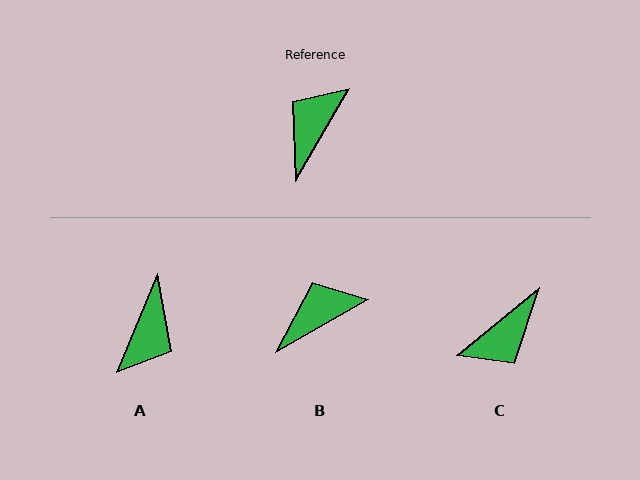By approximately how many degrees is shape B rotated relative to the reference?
Approximately 30 degrees clockwise.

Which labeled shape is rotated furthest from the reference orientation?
A, about 172 degrees away.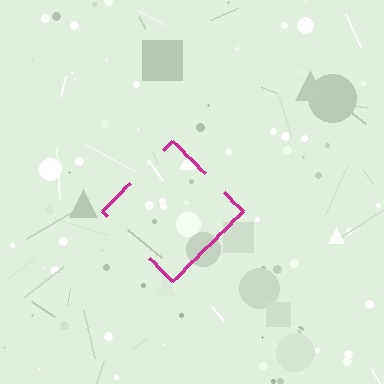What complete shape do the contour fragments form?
The contour fragments form a diamond.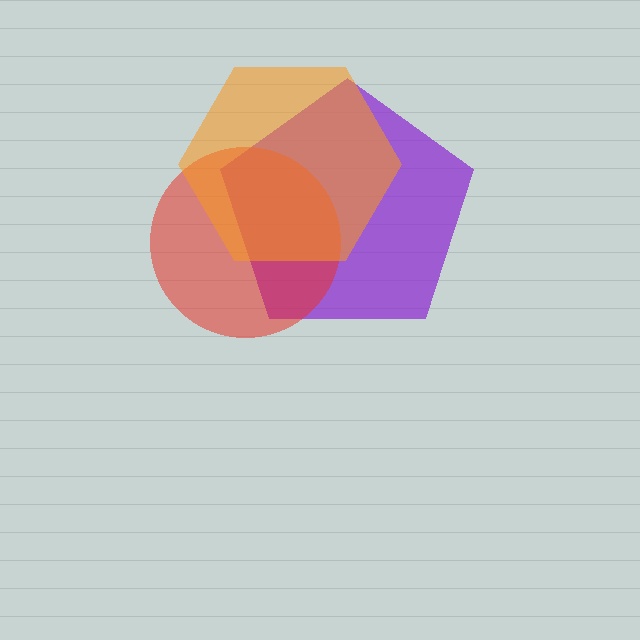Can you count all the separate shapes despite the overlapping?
Yes, there are 3 separate shapes.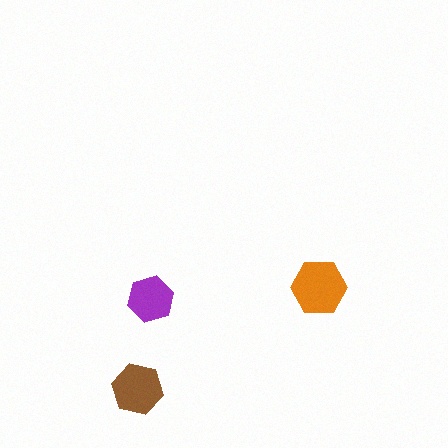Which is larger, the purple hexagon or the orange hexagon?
The orange one.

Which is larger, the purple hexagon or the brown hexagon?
The brown one.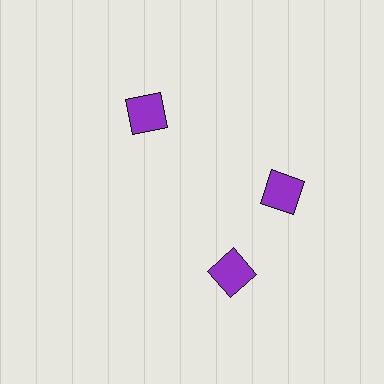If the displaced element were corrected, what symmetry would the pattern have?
It would have 3-fold rotational symmetry — the pattern would map onto itself every 120 degrees.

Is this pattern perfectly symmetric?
No. The 3 purple squares are arranged in a ring, but one element near the 7 o'clock position is rotated out of alignment along the ring, breaking the 3-fold rotational symmetry.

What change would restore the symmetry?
The symmetry would be restored by rotating it back into even spacing with its neighbors so that all 3 squares sit at equal angles and equal distance from the center.